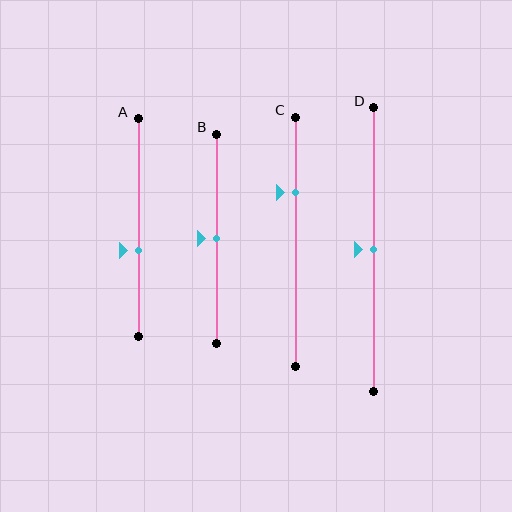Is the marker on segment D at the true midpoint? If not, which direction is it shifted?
Yes, the marker on segment D is at the true midpoint.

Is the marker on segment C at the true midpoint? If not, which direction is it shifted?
No, the marker on segment C is shifted upward by about 20% of the segment length.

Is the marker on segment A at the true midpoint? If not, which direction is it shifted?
No, the marker on segment A is shifted downward by about 11% of the segment length.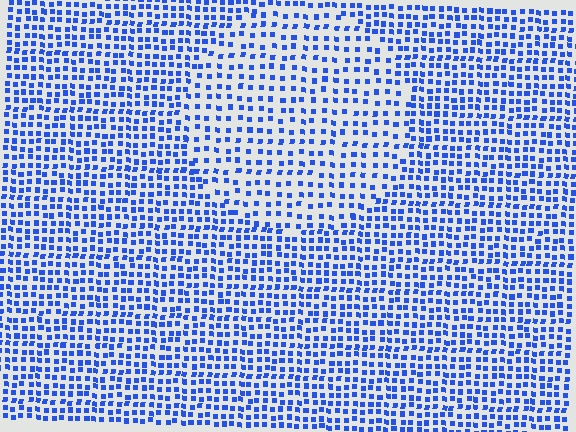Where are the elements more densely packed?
The elements are more densely packed outside the circle boundary.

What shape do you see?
I see a circle.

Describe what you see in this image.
The image contains small blue elements arranged at two different densities. A circle-shaped region is visible where the elements are less densely packed than the surrounding area.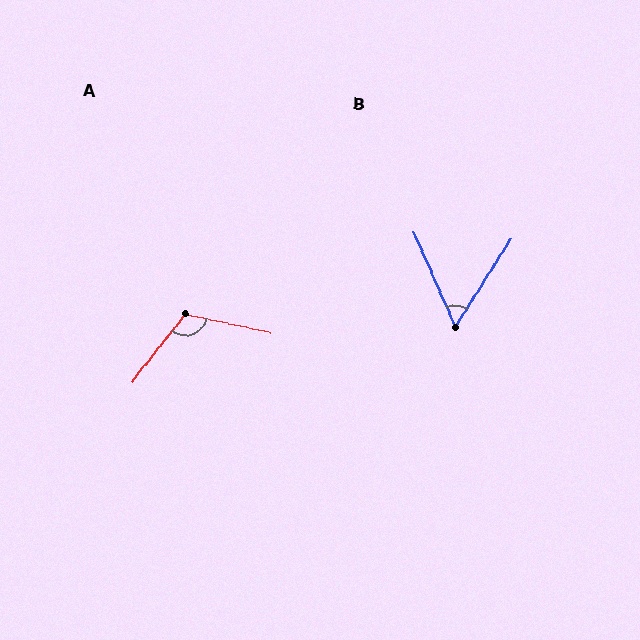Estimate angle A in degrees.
Approximately 116 degrees.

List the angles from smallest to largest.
B (56°), A (116°).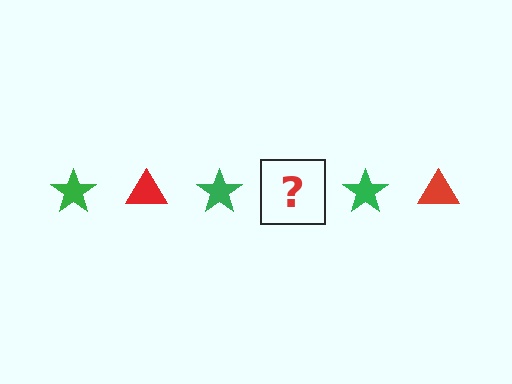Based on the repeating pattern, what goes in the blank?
The blank should be a red triangle.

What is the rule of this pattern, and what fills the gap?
The rule is that the pattern alternates between green star and red triangle. The gap should be filled with a red triangle.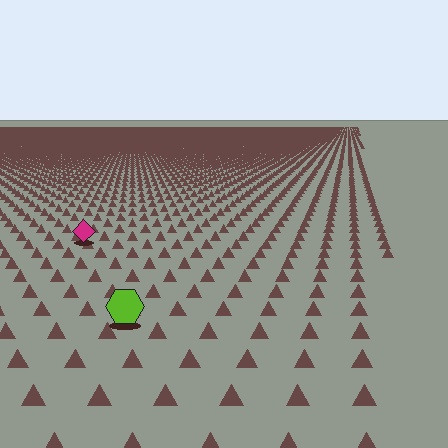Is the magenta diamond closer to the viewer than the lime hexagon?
No. The lime hexagon is closer — you can tell from the texture gradient: the ground texture is coarser near it.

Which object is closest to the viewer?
The lime hexagon is closest. The texture marks near it are larger and more spread out.